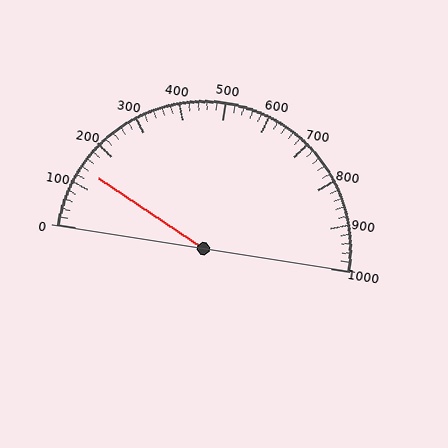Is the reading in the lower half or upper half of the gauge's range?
The reading is in the lower half of the range (0 to 1000).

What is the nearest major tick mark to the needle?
The nearest major tick mark is 100.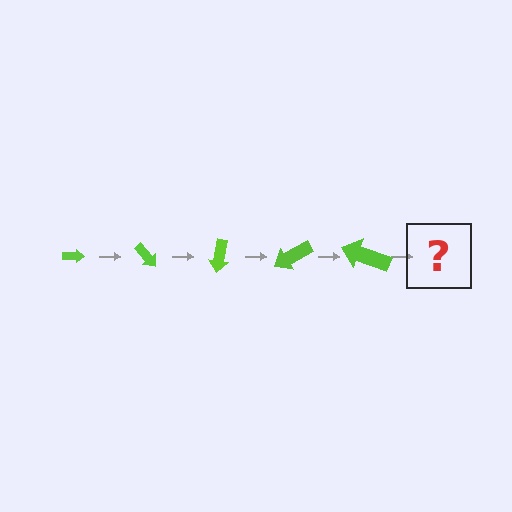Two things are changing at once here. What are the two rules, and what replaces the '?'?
The two rules are that the arrow grows larger each step and it rotates 50 degrees each step. The '?' should be an arrow, larger than the previous one and rotated 250 degrees from the start.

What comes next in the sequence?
The next element should be an arrow, larger than the previous one and rotated 250 degrees from the start.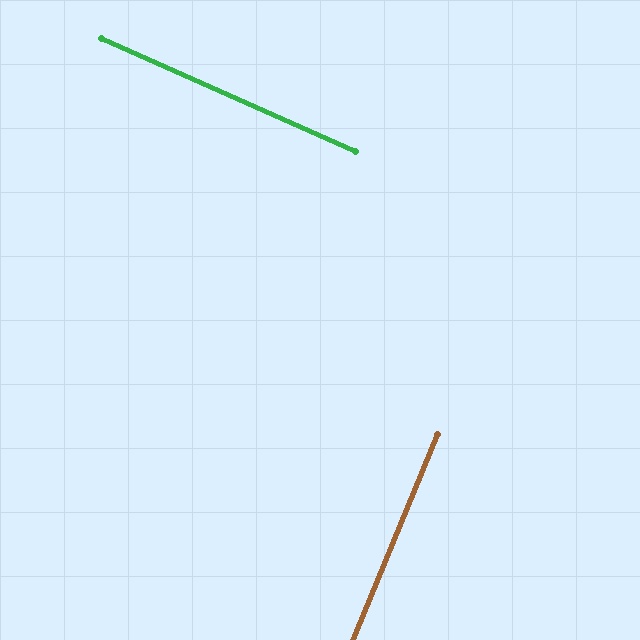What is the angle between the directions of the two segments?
Approximately 89 degrees.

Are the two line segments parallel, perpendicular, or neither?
Perpendicular — they meet at approximately 89°.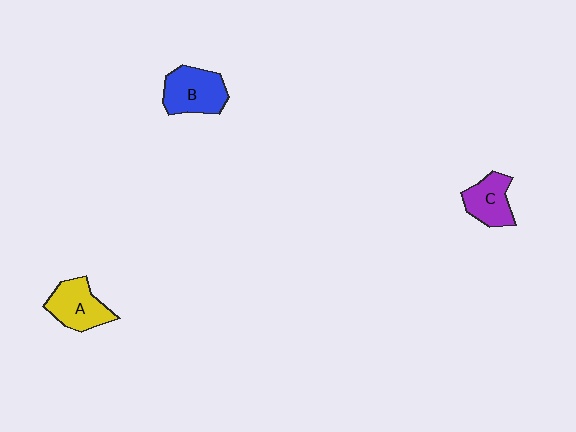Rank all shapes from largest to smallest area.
From largest to smallest: B (blue), A (yellow), C (purple).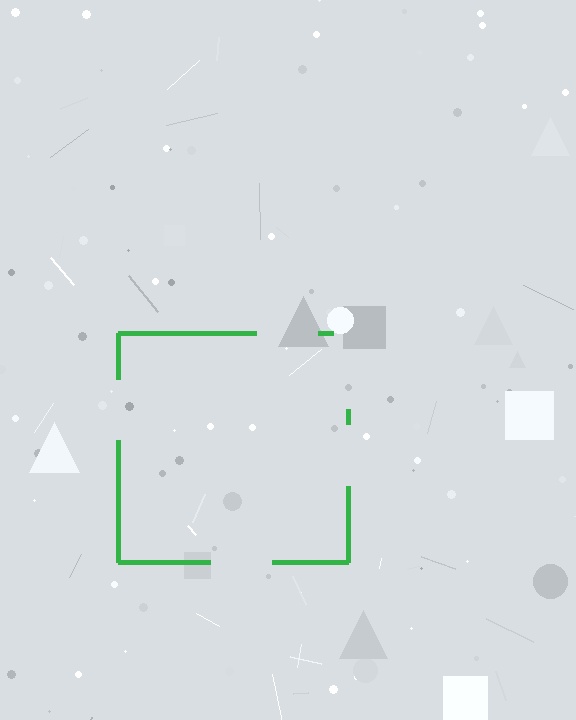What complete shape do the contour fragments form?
The contour fragments form a square.